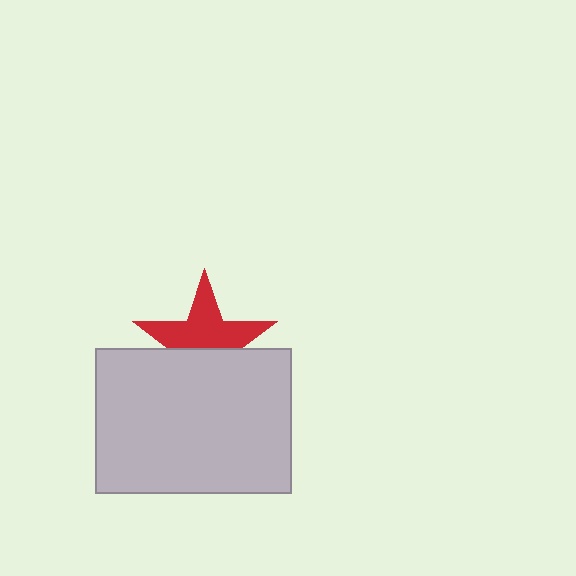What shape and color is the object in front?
The object in front is a light gray rectangle.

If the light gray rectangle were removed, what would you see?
You would see the complete red star.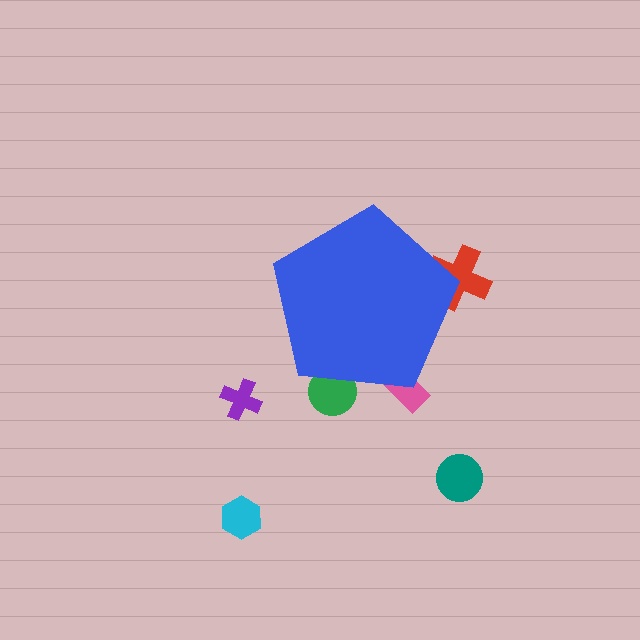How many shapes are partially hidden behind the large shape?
3 shapes are partially hidden.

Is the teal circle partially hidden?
No, the teal circle is fully visible.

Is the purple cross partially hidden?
No, the purple cross is fully visible.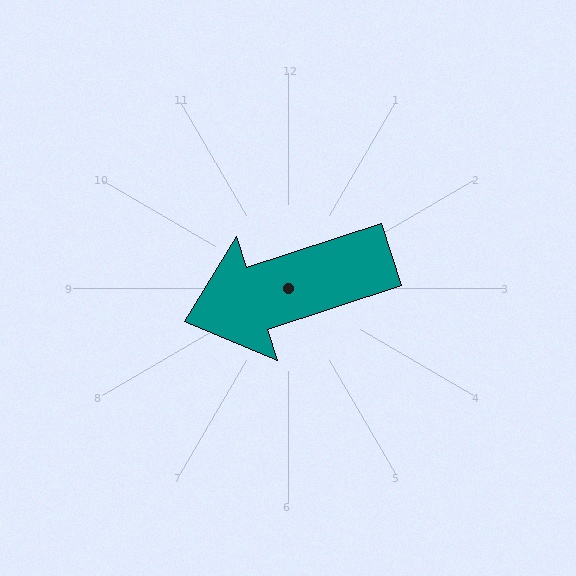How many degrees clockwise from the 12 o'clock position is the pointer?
Approximately 252 degrees.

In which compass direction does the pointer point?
West.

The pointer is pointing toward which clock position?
Roughly 8 o'clock.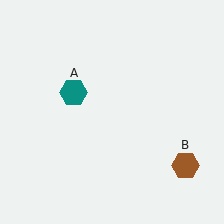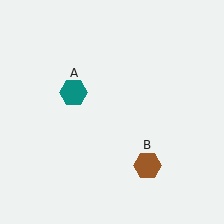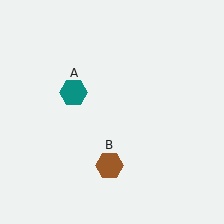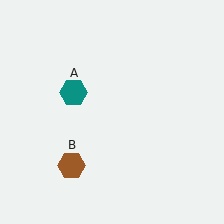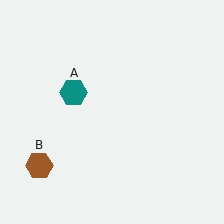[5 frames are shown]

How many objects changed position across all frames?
1 object changed position: brown hexagon (object B).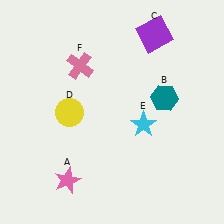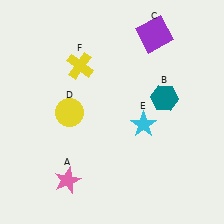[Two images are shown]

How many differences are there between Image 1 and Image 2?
There is 1 difference between the two images.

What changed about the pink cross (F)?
In Image 1, F is pink. In Image 2, it changed to yellow.